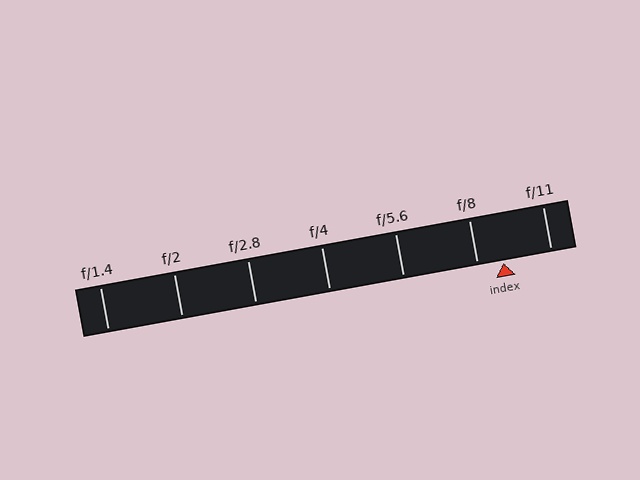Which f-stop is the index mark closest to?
The index mark is closest to f/8.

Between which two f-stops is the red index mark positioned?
The index mark is between f/8 and f/11.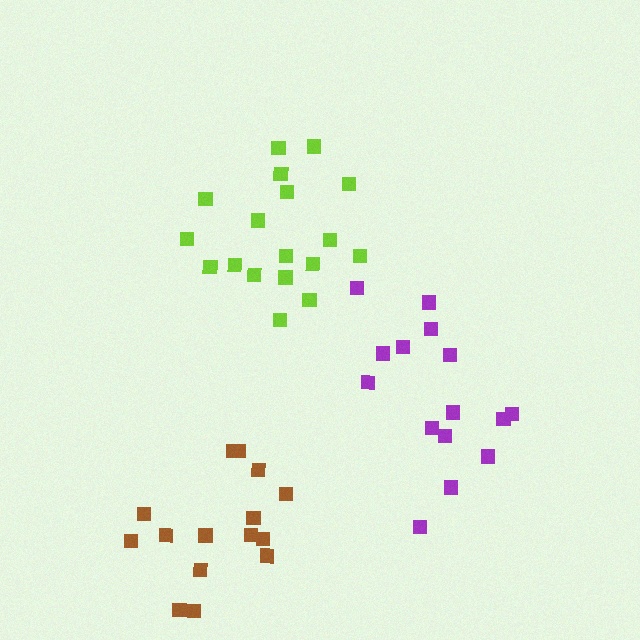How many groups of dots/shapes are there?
There are 3 groups.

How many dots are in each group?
Group 1: 15 dots, Group 2: 18 dots, Group 3: 15 dots (48 total).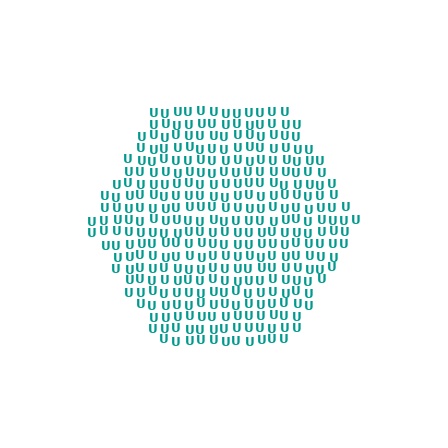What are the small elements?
The small elements are letter U's.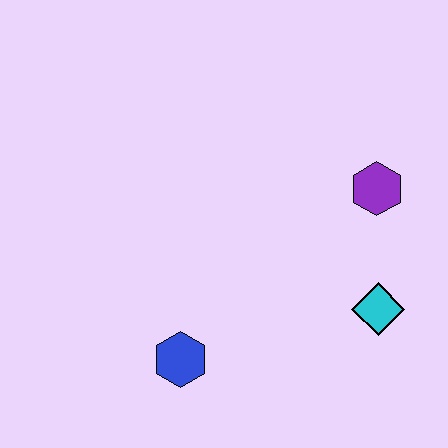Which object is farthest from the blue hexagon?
The purple hexagon is farthest from the blue hexagon.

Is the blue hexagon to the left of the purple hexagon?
Yes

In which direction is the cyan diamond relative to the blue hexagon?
The cyan diamond is to the right of the blue hexagon.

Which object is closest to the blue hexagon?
The cyan diamond is closest to the blue hexagon.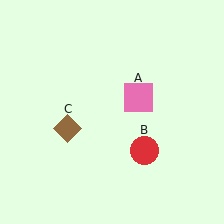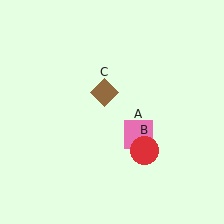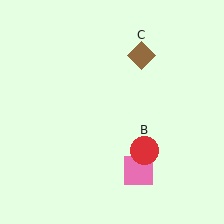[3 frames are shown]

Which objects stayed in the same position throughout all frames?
Red circle (object B) remained stationary.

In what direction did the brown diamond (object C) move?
The brown diamond (object C) moved up and to the right.